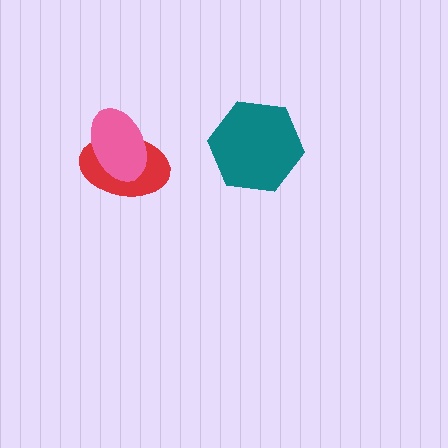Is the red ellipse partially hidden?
Yes, it is partially covered by another shape.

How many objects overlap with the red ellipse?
1 object overlaps with the red ellipse.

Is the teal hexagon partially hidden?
No, no other shape covers it.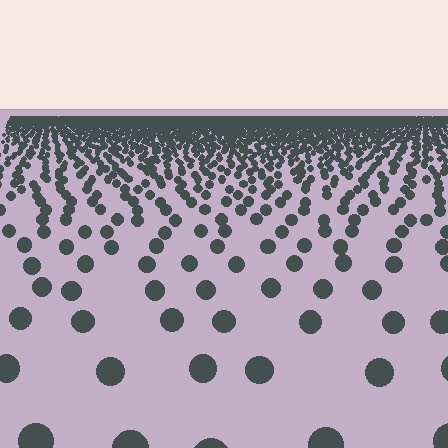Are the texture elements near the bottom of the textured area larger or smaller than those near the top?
Larger. Near the bottom, elements are closer to the viewer and appear at a bigger on-screen size.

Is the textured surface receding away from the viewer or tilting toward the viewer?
The surface is receding away from the viewer. Texture elements get smaller and denser toward the top.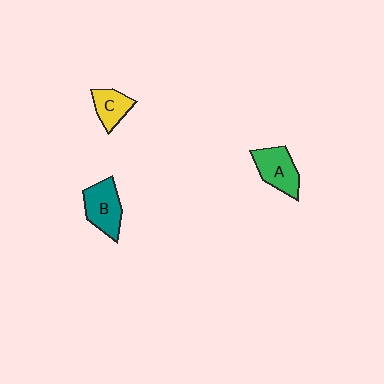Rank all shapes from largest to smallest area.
From largest to smallest: B (teal), A (green), C (yellow).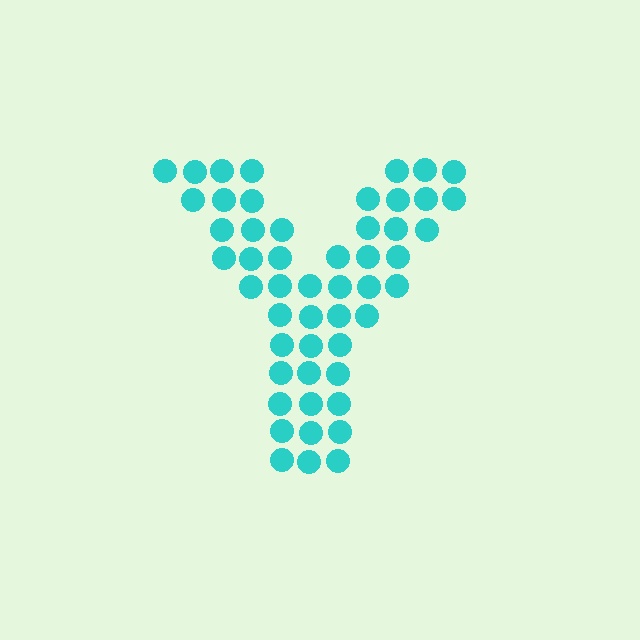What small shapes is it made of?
It is made of small circles.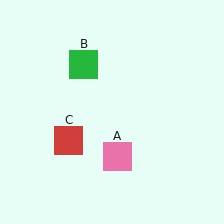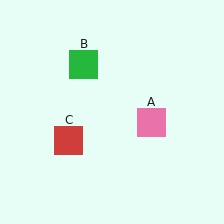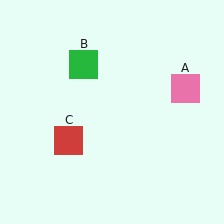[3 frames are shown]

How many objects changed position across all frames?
1 object changed position: pink square (object A).